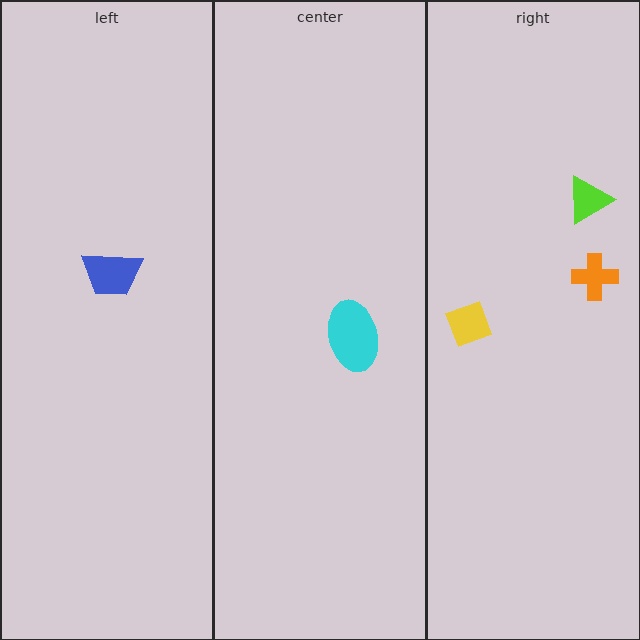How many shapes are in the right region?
3.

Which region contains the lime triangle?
The right region.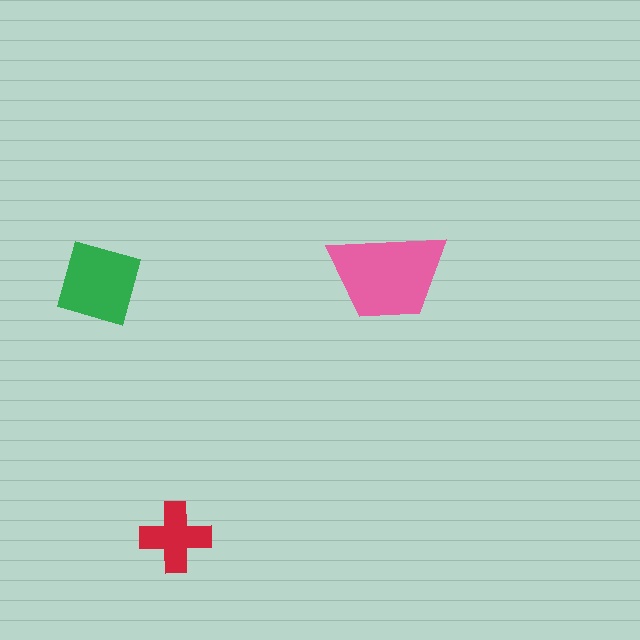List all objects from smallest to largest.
The red cross, the green diamond, the pink trapezoid.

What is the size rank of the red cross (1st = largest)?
3rd.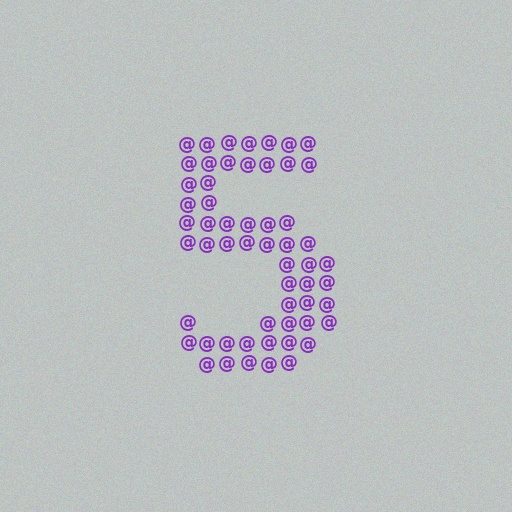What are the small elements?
The small elements are at signs.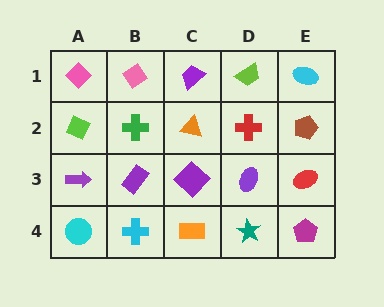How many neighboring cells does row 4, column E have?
2.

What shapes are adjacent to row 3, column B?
A green cross (row 2, column B), a cyan cross (row 4, column B), a purple arrow (row 3, column A), a purple diamond (row 3, column C).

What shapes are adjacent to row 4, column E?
A red ellipse (row 3, column E), a teal star (row 4, column D).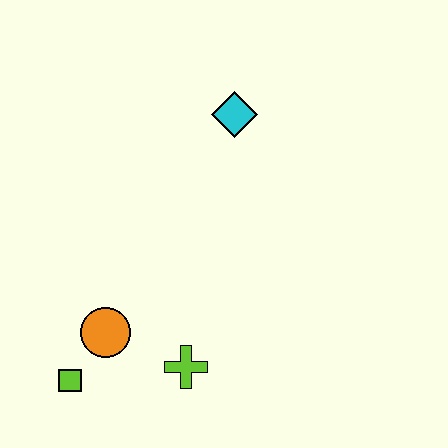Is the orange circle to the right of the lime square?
Yes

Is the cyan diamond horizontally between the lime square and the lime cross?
No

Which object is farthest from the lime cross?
The cyan diamond is farthest from the lime cross.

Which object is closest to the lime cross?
The orange circle is closest to the lime cross.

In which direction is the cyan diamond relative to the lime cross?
The cyan diamond is above the lime cross.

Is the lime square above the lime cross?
No